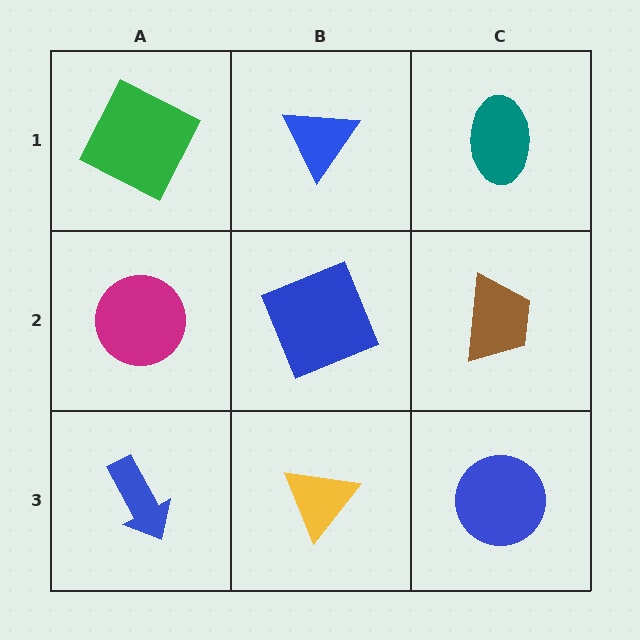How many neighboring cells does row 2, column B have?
4.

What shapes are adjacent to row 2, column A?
A green square (row 1, column A), a blue arrow (row 3, column A), a blue square (row 2, column B).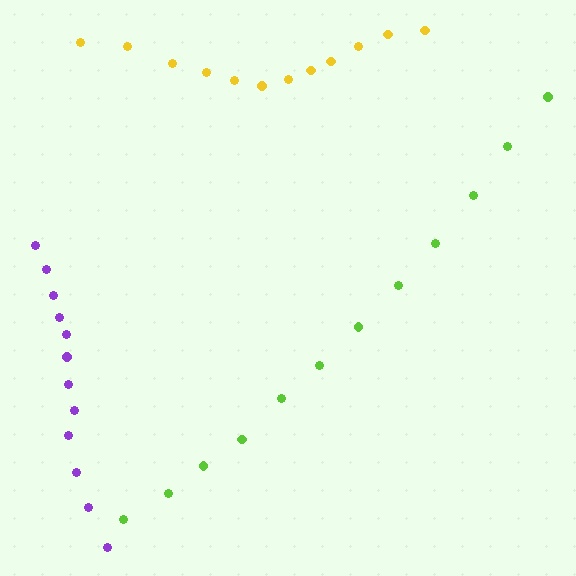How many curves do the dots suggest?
There are 3 distinct paths.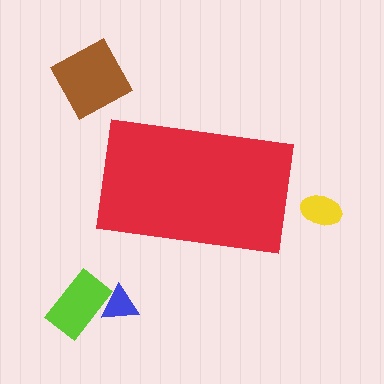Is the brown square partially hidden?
No, the brown square is fully visible.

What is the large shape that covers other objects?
A red rectangle.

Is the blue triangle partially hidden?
No, the blue triangle is fully visible.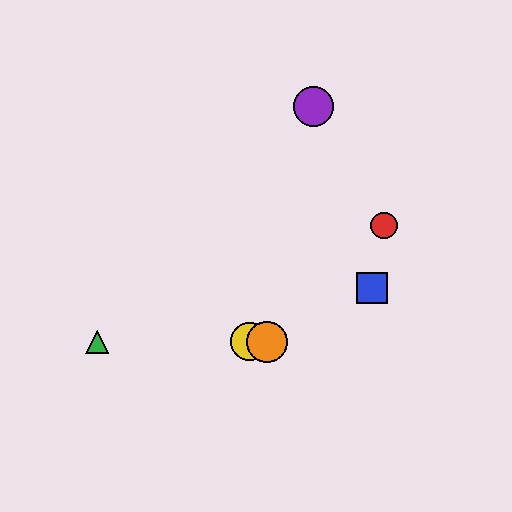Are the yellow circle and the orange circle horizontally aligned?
Yes, both are at y≈342.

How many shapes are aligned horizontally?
3 shapes (the green triangle, the yellow circle, the orange circle) are aligned horizontally.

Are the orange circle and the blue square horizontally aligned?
No, the orange circle is at y≈342 and the blue square is at y≈288.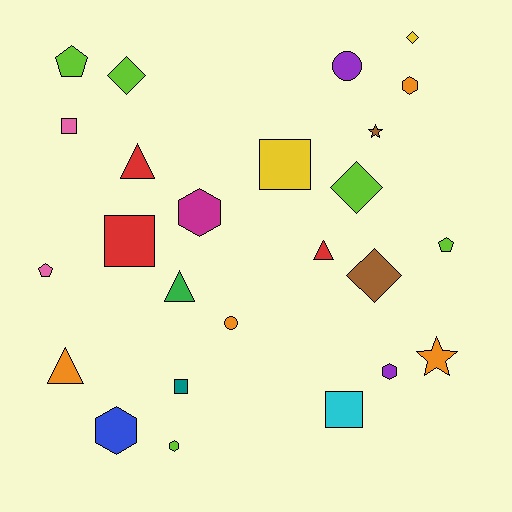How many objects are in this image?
There are 25 objects.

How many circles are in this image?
There are 2 circles.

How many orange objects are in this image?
There are 4 orange objects.